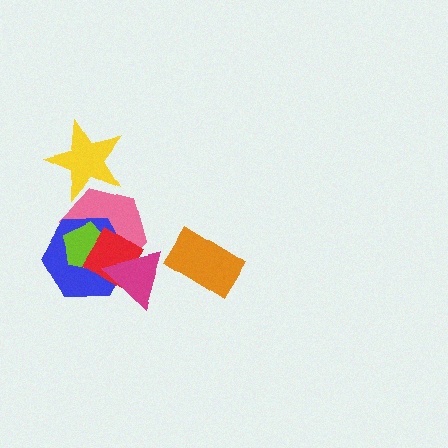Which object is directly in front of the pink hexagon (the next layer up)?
The blue hexagon is directly in front of the pink hexagon.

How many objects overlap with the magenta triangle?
3 objects overlap with the magenta triangle.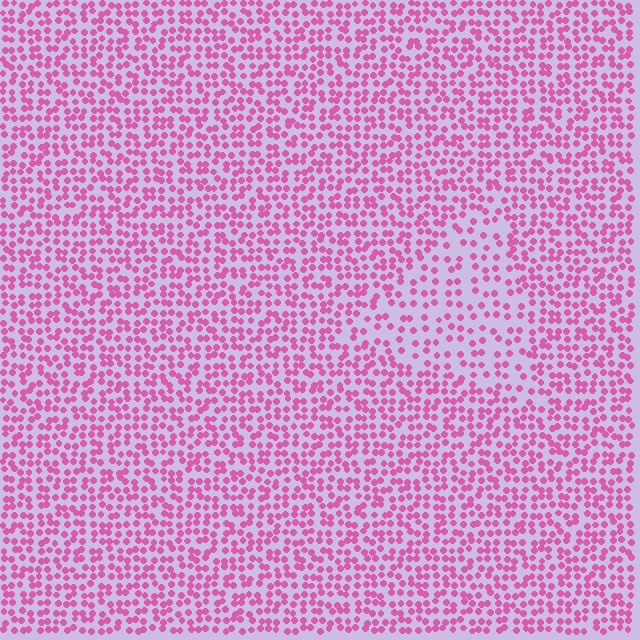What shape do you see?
I see a triangle.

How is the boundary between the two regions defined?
The boundary is defined by a change in element density (approximately 1.8x ratio). All elements are the same color, size, and shape.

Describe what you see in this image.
The image contains small pink elements arranged at two different densities. A triangle-shaped region is visible where the elements are less densely packed than the surrounding area.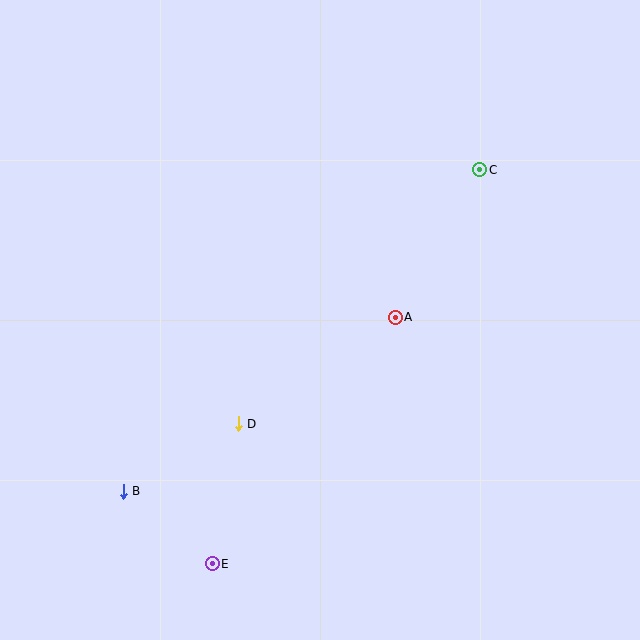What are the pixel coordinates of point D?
Point D is at (238, 424).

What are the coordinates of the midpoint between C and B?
The midpoint between C and B is at (302, 331).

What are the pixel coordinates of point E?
Point E is at (212, 564).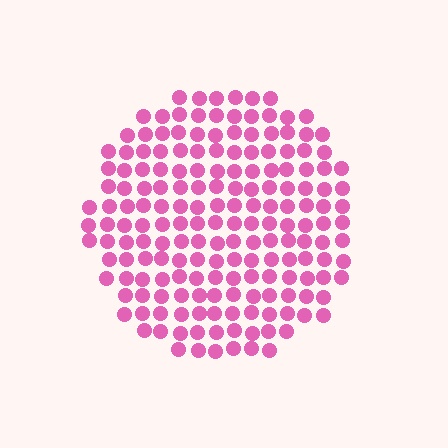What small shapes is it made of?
It is made of small circles.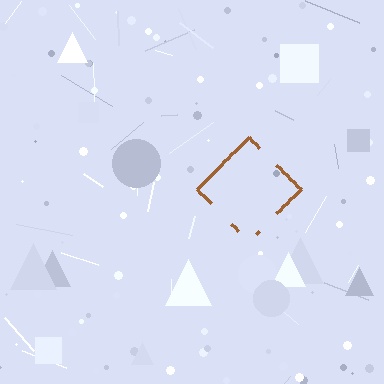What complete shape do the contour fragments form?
The contour fragments form a diamond.